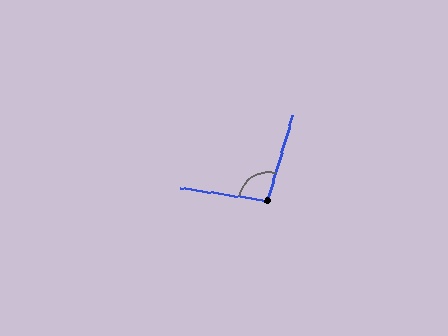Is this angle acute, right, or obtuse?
It is obtuse.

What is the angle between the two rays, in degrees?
Approximately 98 degrees.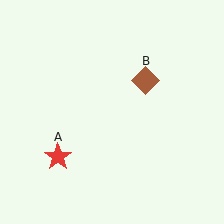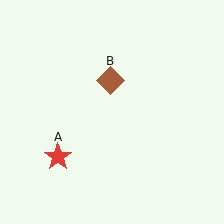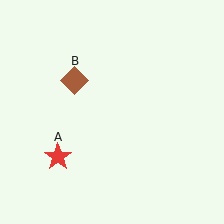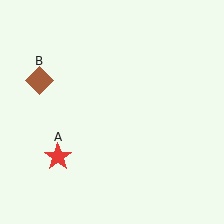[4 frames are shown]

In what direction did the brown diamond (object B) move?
The brown diamond (object B) moved left.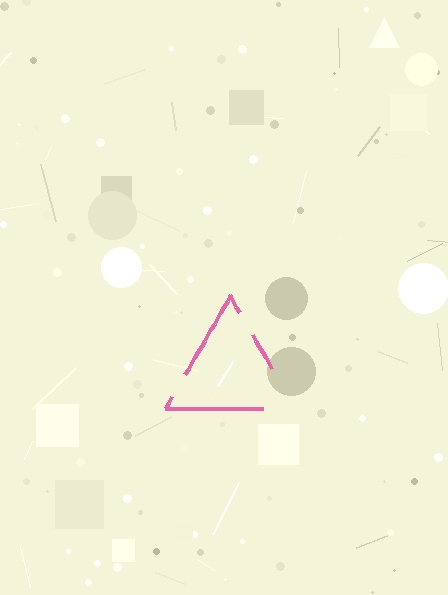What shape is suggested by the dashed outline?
The dashed outline suggests a triangle.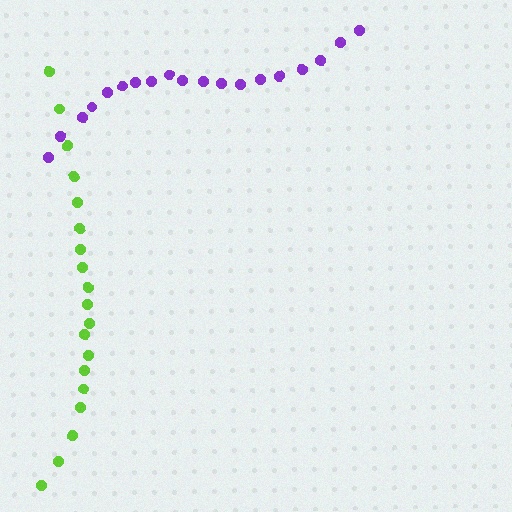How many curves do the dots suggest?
There are 2 distinct paths.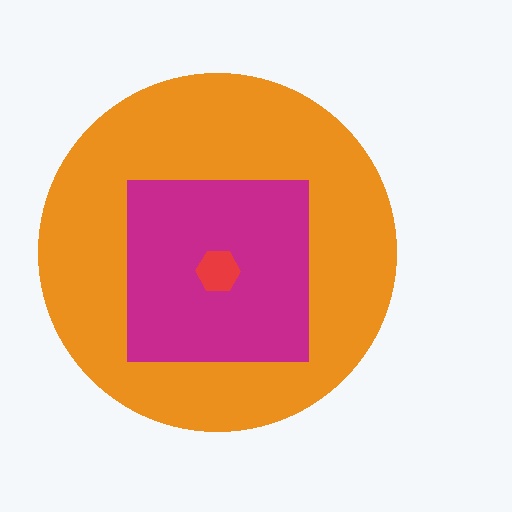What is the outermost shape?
The orange circle.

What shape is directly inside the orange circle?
The magenta square.